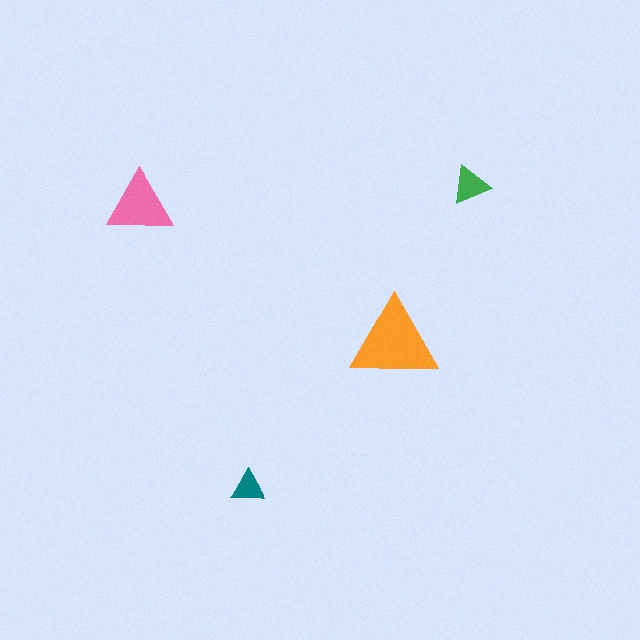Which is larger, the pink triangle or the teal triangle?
The pink one.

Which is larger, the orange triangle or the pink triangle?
The orange one.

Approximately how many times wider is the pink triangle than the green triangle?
About 1.5 times wider.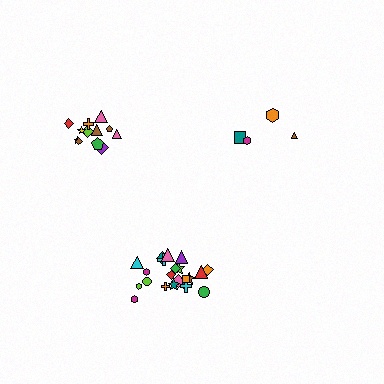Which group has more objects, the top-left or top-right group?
The top-left group.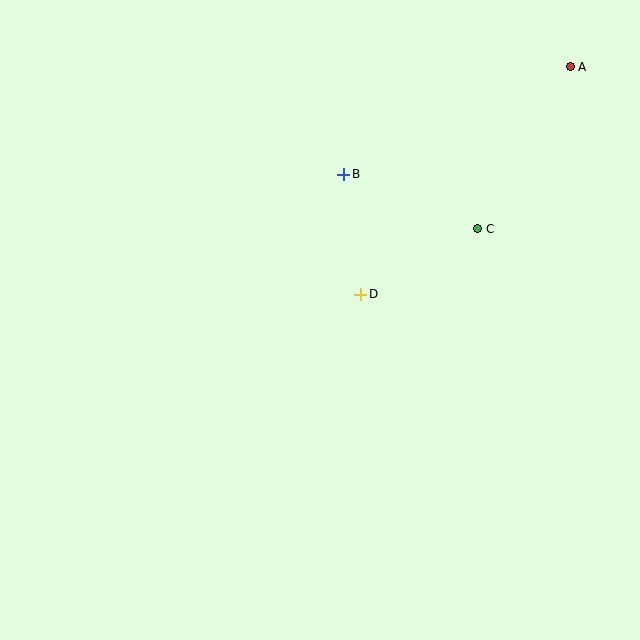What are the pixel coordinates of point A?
Point A is at (570, 67).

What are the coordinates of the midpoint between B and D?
The midpoint between B and D is at (352, 234).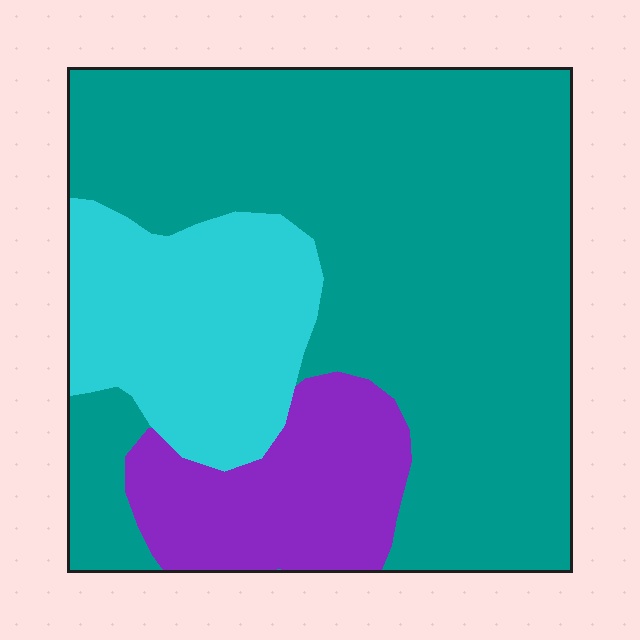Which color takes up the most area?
Teal, at roughly 65%.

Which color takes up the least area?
Purple, at roughly 15%.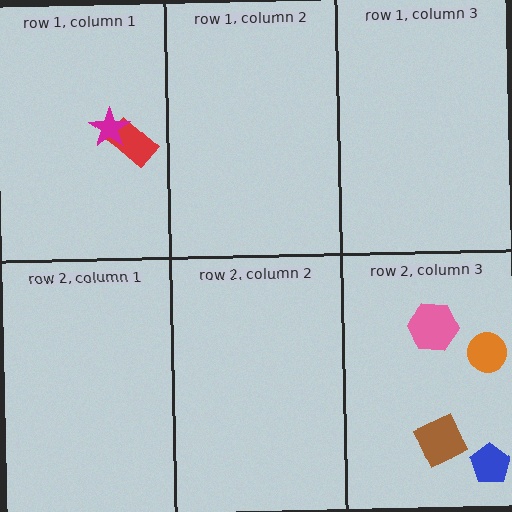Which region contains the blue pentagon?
The row 2, column 3 region.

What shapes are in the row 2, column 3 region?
The orange circle, the brown diamond, the blue pentagon, the pink hexagon.